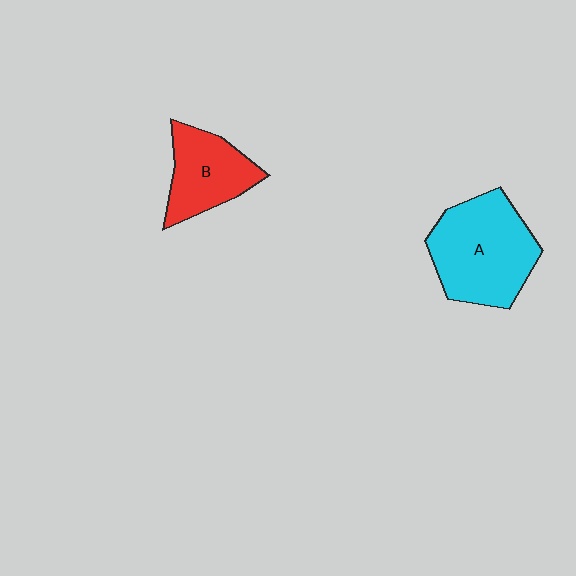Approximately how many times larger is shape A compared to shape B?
Approximately 1.6 times.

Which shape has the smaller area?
Shape B (red).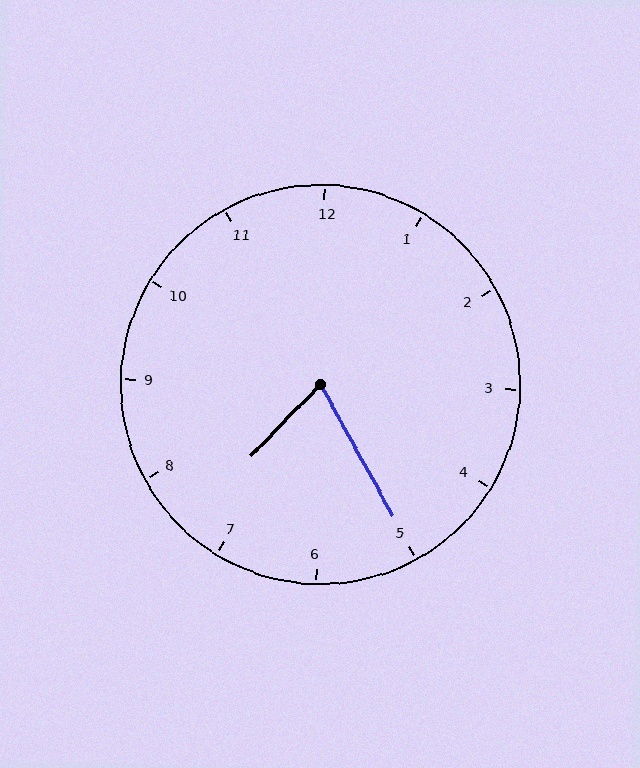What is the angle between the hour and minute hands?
Approximately 72 degrees.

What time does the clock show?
7:25.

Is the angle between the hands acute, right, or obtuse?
It is acute.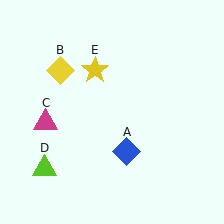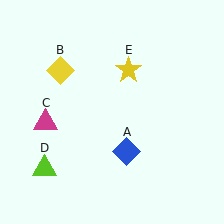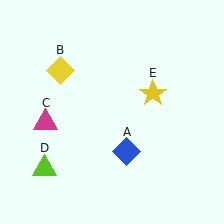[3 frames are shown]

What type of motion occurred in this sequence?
The yellow star (object E) rotated clockwise around the center of the scene.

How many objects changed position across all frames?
1 object changed position: yellow star (object E).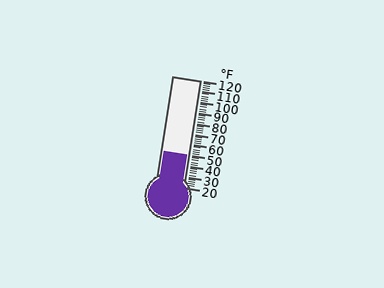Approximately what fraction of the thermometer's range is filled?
The thermometer is filled to approximately 30% of its range.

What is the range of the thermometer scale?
The thermometer scale ranges from 20°F to 120°F.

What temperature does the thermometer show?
The thermometer shows approximately 50°F.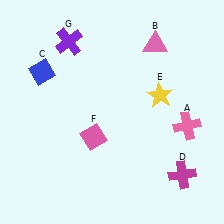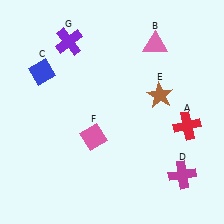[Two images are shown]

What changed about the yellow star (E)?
In Image 1, E is yellow. In Image 2, it changed to brown.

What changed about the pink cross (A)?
In Image 1, A is pink. In Image 2, it changed to red.